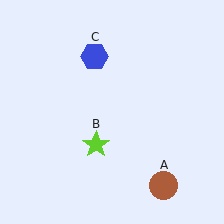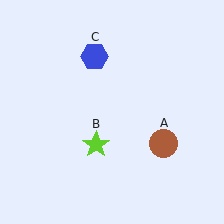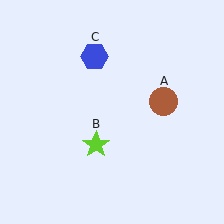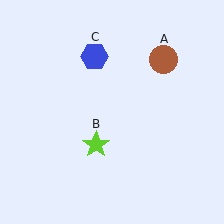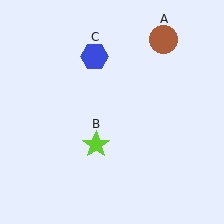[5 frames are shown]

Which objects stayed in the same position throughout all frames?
Lime star (object B) and blue hexagon (object C) remained stationary.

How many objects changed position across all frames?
1 object changed position: brown circle (object A).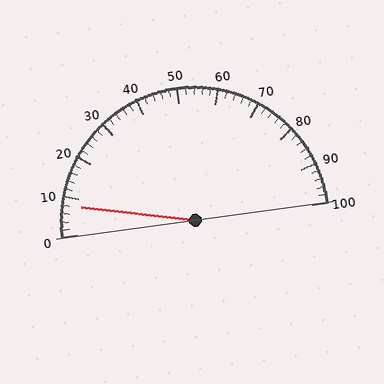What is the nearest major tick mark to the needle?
The nearest major tick mark is 10.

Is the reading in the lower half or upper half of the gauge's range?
The reading is in the lower half of the range (0 to 100).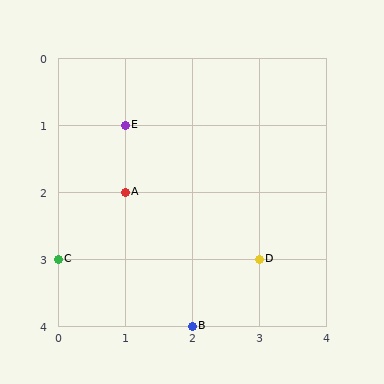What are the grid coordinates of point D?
Point D is at grid coordinates (3, 3).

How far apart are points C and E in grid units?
Points C and E are 1 column and 2 rows apart (about 2.2 grid units diagonally).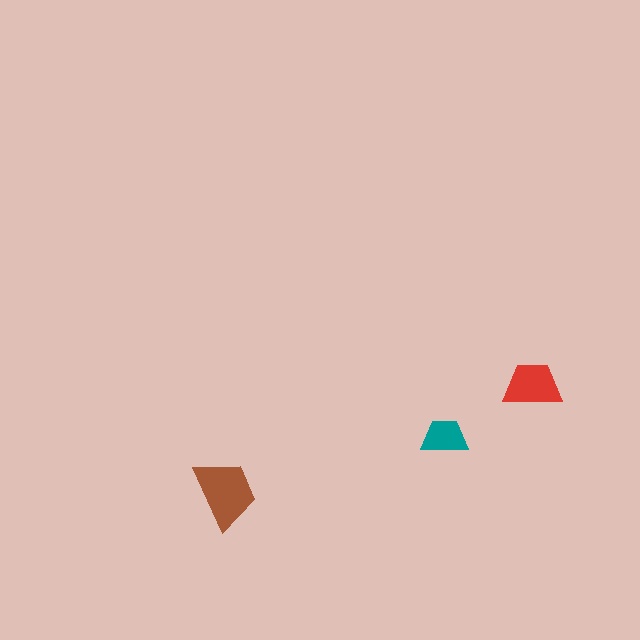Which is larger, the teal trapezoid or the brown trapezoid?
The brown one.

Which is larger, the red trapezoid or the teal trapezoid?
The red one.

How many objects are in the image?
There are 3 objects in the image.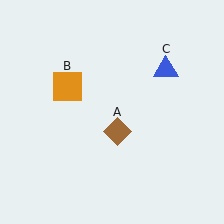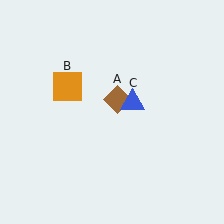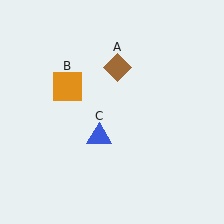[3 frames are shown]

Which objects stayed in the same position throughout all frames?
Orange square (object B) remained stationary.